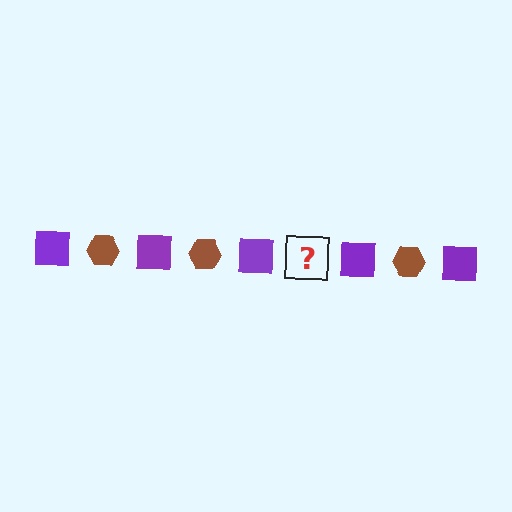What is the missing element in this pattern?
The missing element is a brown hexagon.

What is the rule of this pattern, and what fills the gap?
The rule is that the pattern alternates between purple square and brown hexagon. The gap should be filled with a brown hexagon.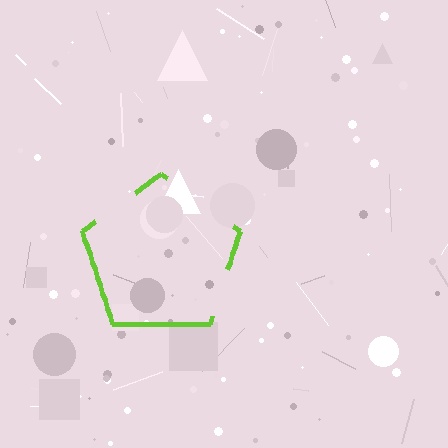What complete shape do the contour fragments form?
The contour fragments form a pentagon.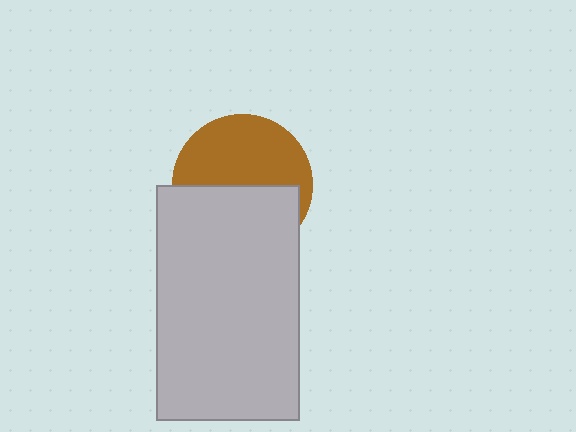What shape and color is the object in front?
The object in front is a light gray rectangle.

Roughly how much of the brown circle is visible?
About half of it is visible (roughly 53%).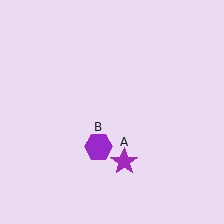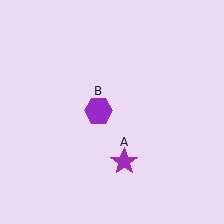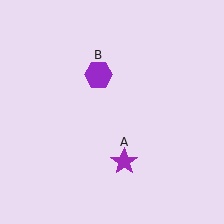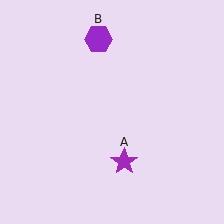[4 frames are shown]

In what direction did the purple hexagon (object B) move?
The purple hexagon (object B) moved up.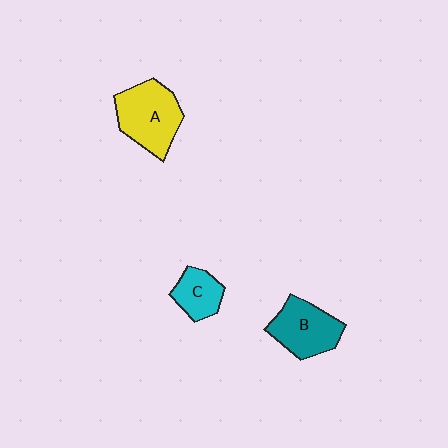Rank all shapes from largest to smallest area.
From largest to smallest: A (yellow), B (teal), C (cyan).